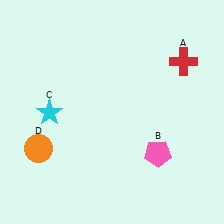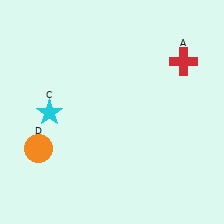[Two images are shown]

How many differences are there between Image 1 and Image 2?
There is 1 difference between the two images.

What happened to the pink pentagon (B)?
The pink pentagon (B) was removed in Image 2. It was in the bottom-right area of Image 1.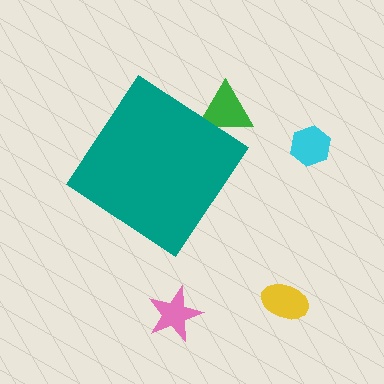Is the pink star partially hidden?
No, the pink star is fully visible.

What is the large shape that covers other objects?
A teal diamond.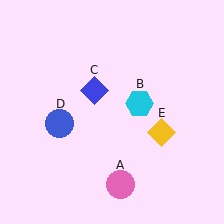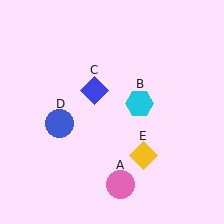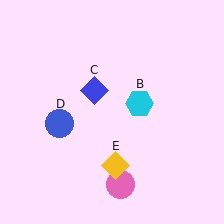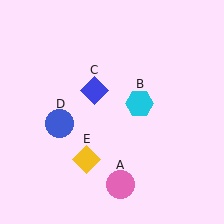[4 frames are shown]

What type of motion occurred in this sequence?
The yellow diamond (object E) rotated clockwise around the center of the scene.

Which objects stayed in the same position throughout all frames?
Pink circle (object A) and cyan hexagon (object B) and blue diamond (object C) and blue circle (object D) remained stationary.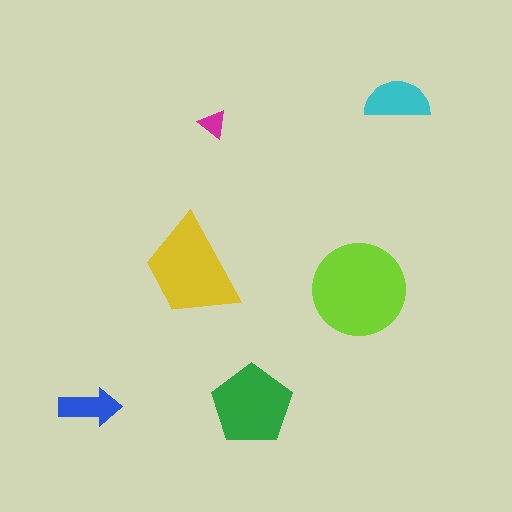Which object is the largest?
The lime circle.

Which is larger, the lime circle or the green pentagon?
The lime circle.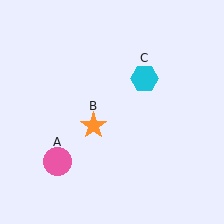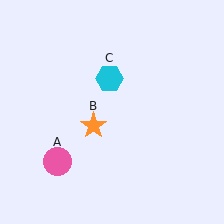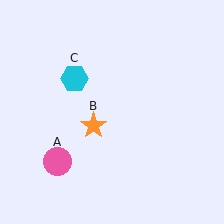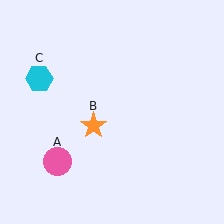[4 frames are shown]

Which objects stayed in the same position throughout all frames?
Pink circle (object A) and orange star (object B) remained stationary.